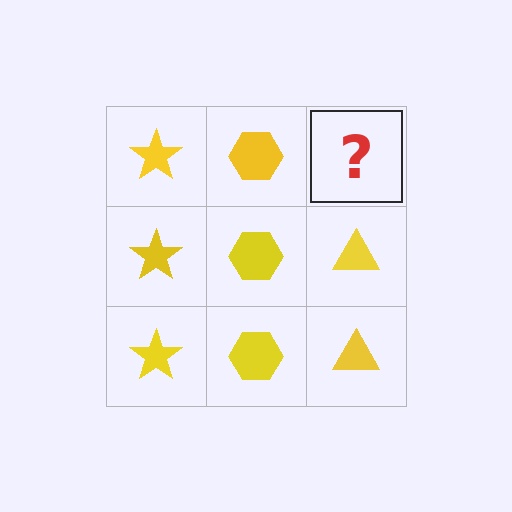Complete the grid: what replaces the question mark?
The question mark should be replaced with a yellow triangle.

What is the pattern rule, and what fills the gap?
The rule is that each column has a consistent shape. The gap should be filled with a yellow triangle.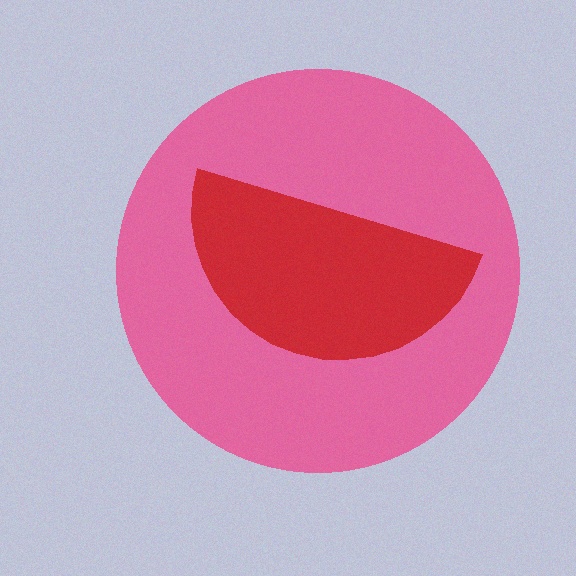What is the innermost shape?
The red semicircle.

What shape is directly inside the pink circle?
The red semicircle.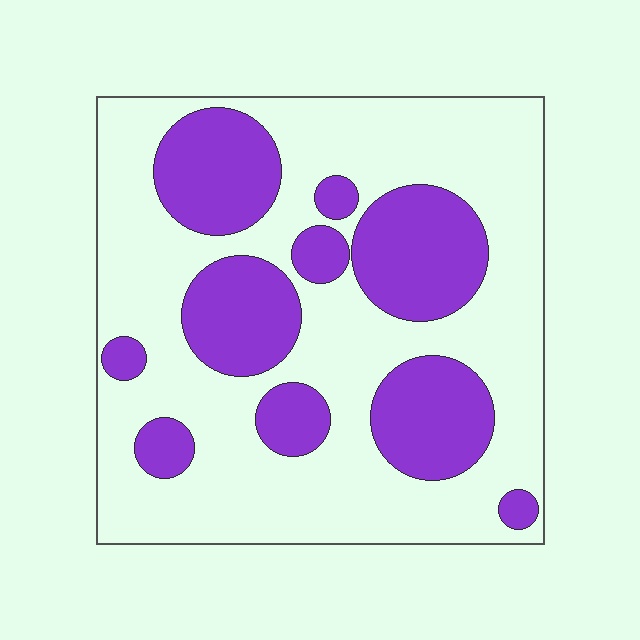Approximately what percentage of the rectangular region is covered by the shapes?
Approximately 35%.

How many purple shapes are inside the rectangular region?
10.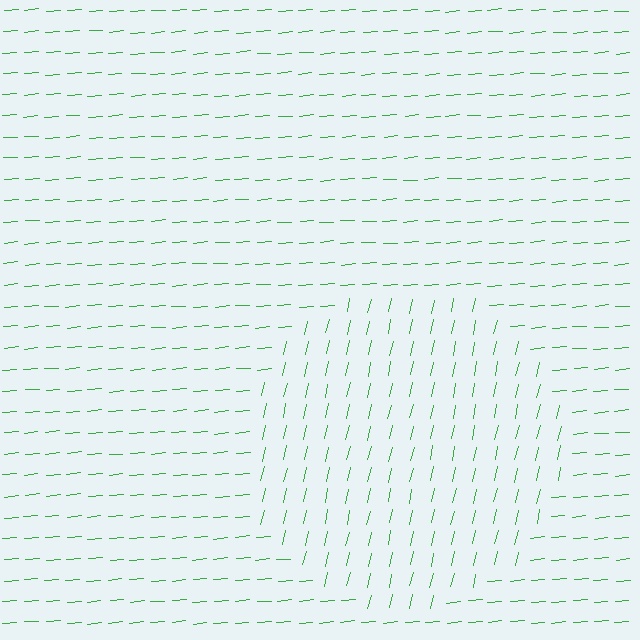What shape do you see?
I see a circle.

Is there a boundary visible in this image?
Yes, there is a texture boundary formed by a change in line orientation.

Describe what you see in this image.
The image is filled with small green line segments. A circle region in the image has lines oriented differently from the surrounding lines, creating a visible texture boundary.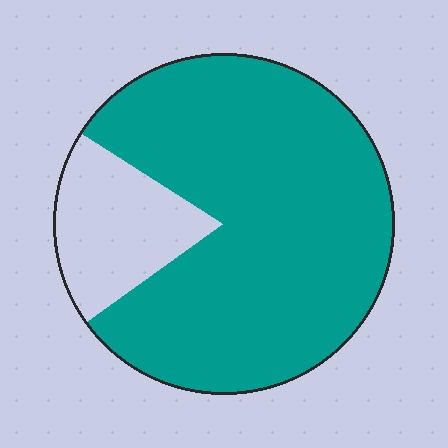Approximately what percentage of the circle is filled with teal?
Approximately 80%.